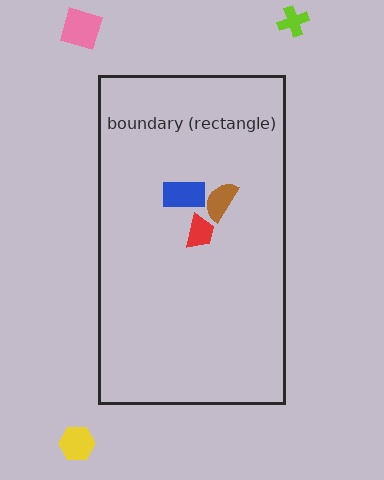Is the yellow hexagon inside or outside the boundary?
Outside.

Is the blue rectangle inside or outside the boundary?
Inside.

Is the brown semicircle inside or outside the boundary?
Inside.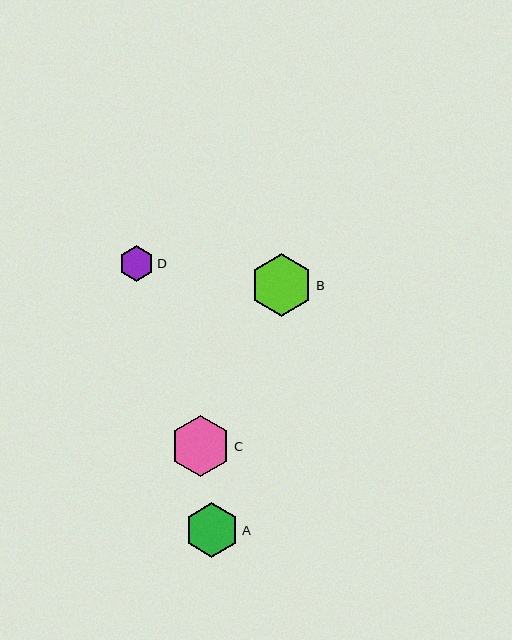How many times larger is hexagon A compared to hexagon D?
Hexagon A is approximately 1.6 times the size of hexagon D.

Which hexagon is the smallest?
Hexagon D is the smallest with a size of approximately 35 pixels.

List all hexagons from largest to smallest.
From largest to smallest: B, C, A, D.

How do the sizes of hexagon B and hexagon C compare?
Hexagon B and hexagon C are approximately the same size.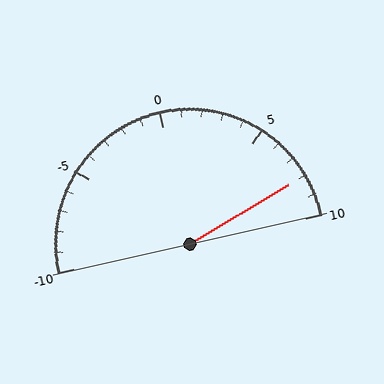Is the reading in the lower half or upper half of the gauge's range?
The reading is in the upper half of the range (-10 to 10).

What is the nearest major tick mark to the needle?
The nearest major tick mark is 10.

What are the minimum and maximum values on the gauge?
The gauge ranges from -10 to 10.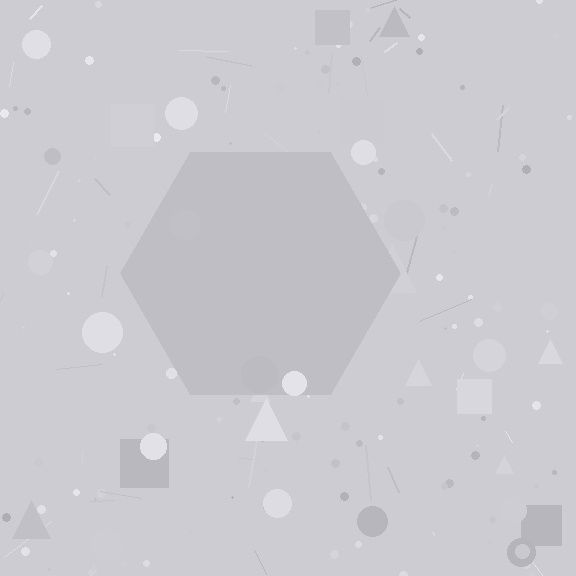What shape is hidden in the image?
A hexagon is hidden in the image.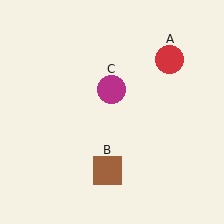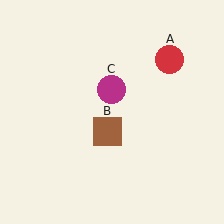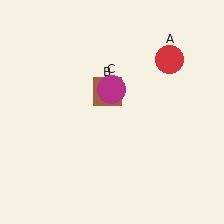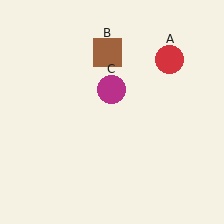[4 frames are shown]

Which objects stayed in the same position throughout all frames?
Red circle (object A) and magenta circle (object C) remained stationary.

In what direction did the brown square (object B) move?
The brown square (object B) moved up.